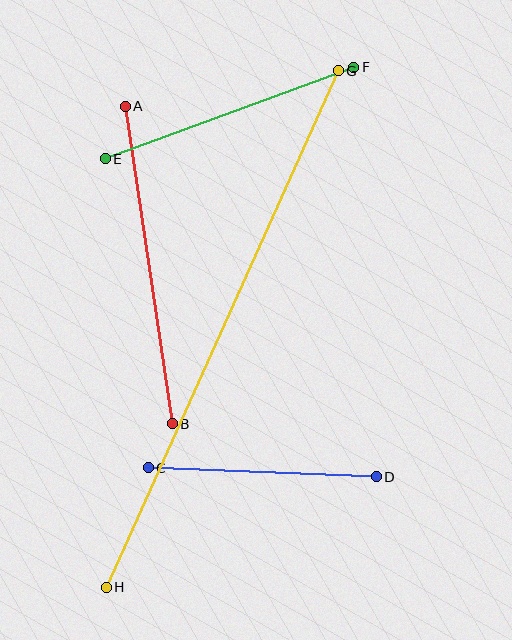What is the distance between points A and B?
The distance is approximately 320 pixels.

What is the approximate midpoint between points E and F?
The midpoint is at approximately (229, 113) pixels.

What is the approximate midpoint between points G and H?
The midpoint is at approximately (222, 329) pixels.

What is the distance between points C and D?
The distance is approximately 228 pixels.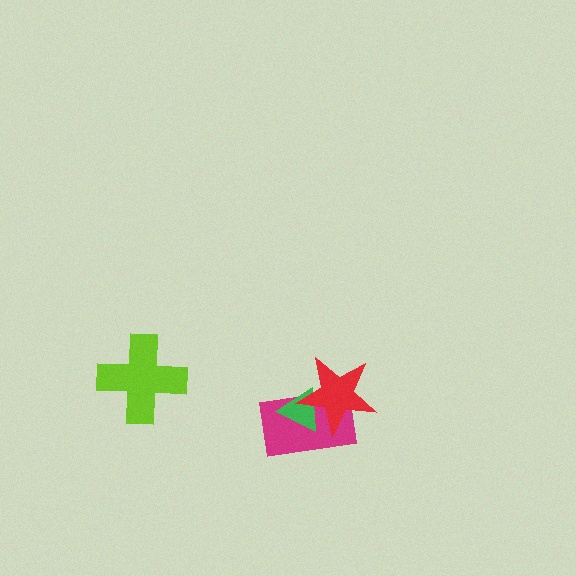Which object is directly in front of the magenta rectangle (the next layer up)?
The green triangle is directly in front of the magenta rectangle.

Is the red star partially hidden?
No, no other shape covers it.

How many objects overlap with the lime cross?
0 objects overlap with the lime cross.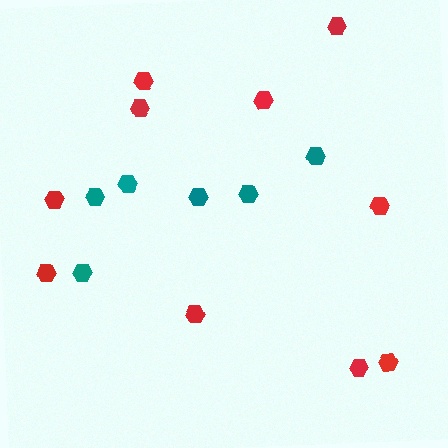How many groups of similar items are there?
There are 2 groups: one group of teal hexagons (6) and one group of red hexagons (10).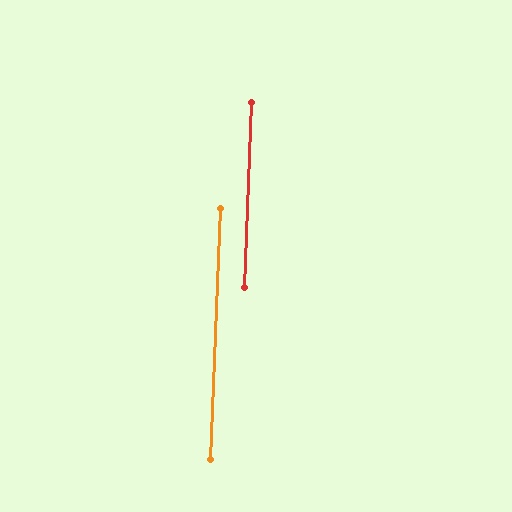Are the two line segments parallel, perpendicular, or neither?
Parallel — their directions differ by only 0.2°.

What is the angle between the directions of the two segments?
Approximately 0 degrees.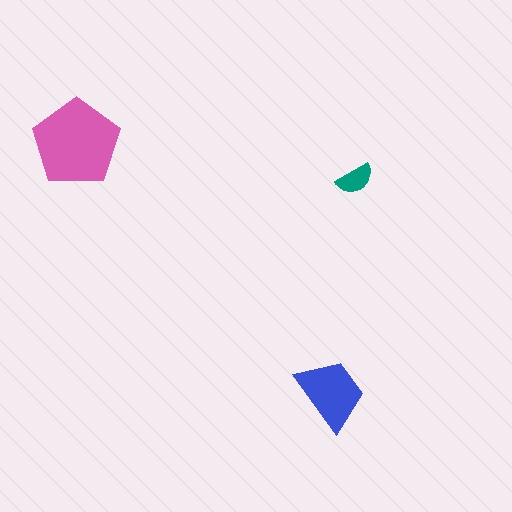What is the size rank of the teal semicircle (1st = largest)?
3rd.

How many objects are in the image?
There are 3 objects in the image.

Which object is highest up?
The pink pentagon is topmost.